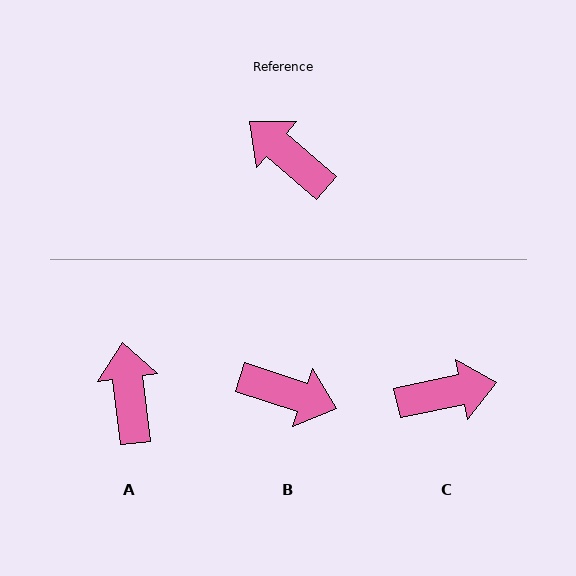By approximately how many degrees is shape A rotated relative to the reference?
Approximately 41 degrees clockwise.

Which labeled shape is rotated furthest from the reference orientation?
B, about 157 degrees away.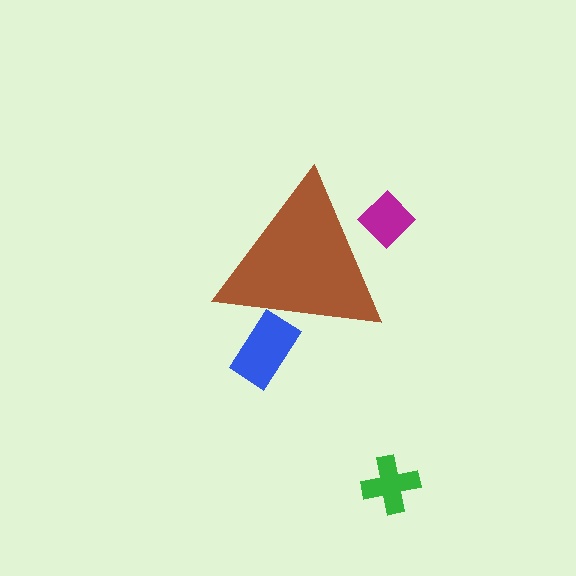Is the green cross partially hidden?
No, the green cross is fully visible.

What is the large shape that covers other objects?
A brown triangle.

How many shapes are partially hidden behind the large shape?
2 shapes are partially hidden.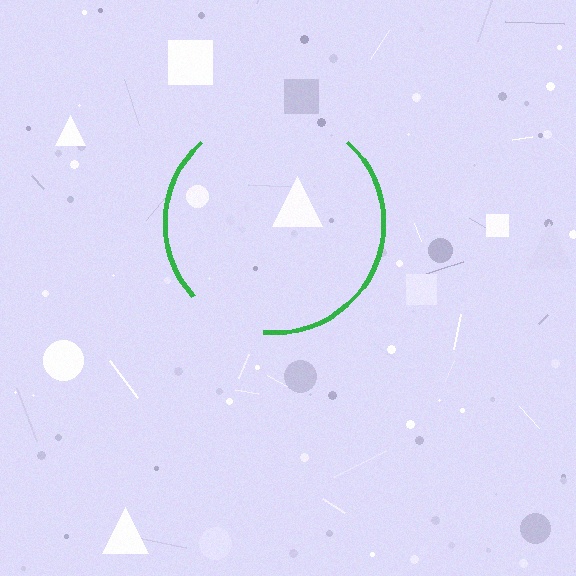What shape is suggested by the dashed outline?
The dashed outline suggests a circle.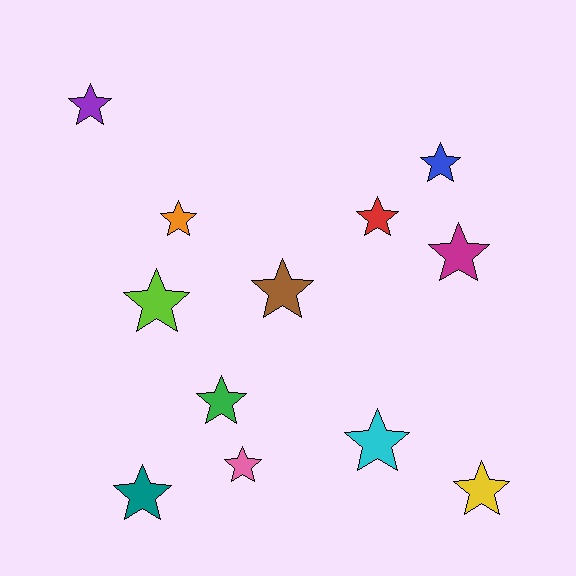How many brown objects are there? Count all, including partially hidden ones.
There is 1 brown object.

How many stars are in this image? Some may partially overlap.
There are 12 stars.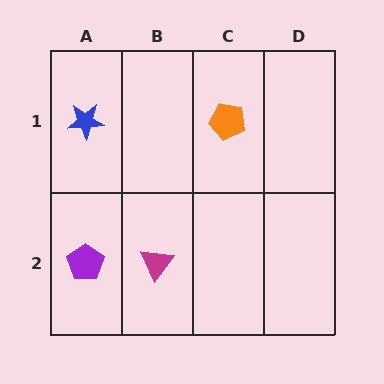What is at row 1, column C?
An orange pentagon.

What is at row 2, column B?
A magenta triangle.